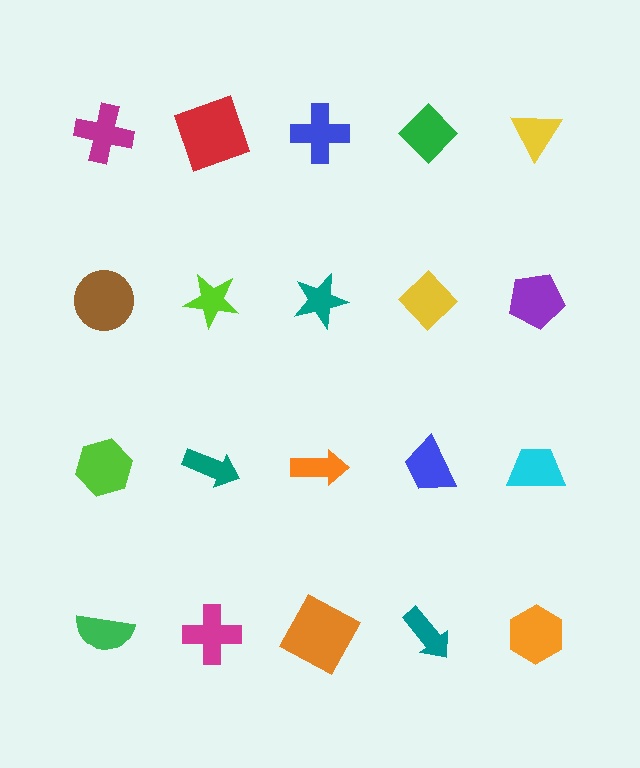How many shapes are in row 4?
5 shapes.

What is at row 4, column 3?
An orange square.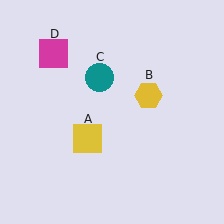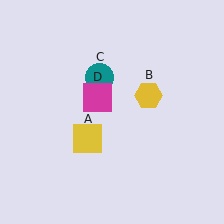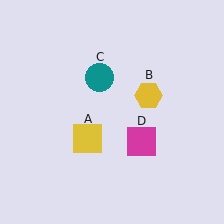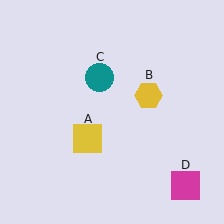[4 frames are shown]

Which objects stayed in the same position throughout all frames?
Yellow square (object A) and yellow hexagon (object B) and teal circle (object C) remained stationary.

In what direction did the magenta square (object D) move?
The magenta square (object D) moved down and to the right.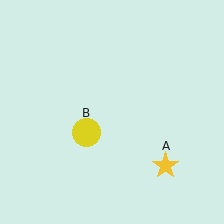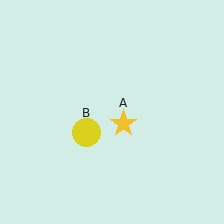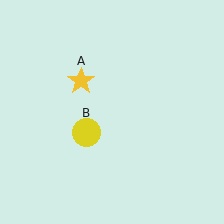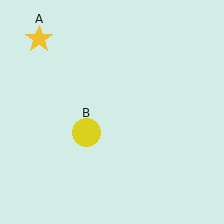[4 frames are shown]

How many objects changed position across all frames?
1 object changed position: yellow star (object A).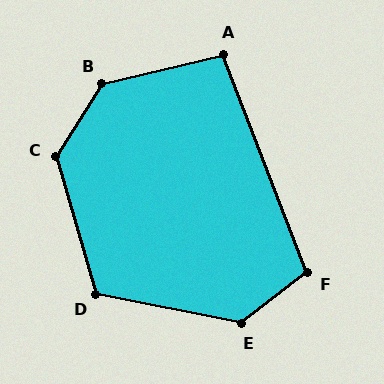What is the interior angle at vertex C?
Approximately 132 degrees (obtuse).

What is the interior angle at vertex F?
Approximately 107 degrees (obtuse).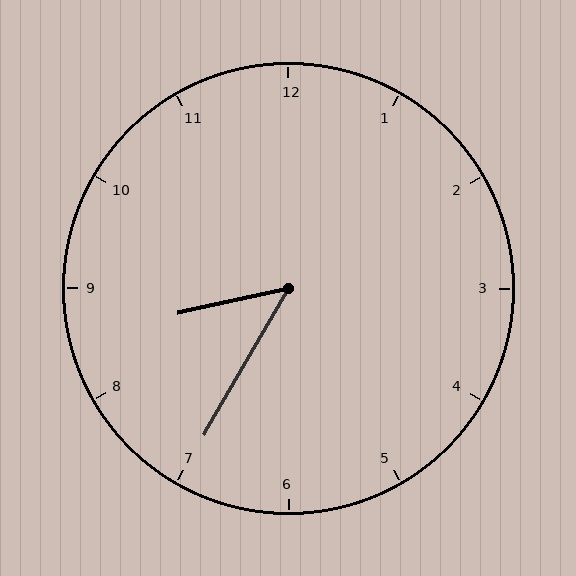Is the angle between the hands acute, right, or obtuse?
It is acute.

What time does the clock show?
8:35.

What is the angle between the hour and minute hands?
Approximately 48 degrees.